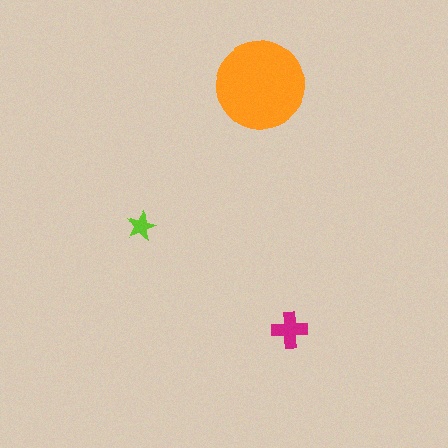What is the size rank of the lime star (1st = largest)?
3rd.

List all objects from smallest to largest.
The lime star, the magenta cross, the orange circle.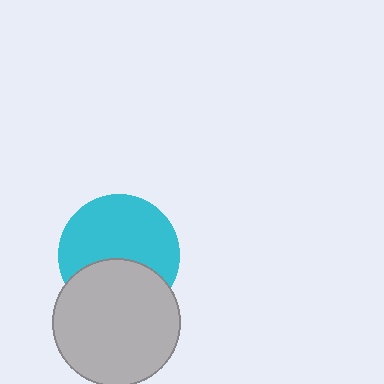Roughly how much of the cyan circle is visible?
About half of it is visible (roughly 63%).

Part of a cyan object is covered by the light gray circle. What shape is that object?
It is a circle.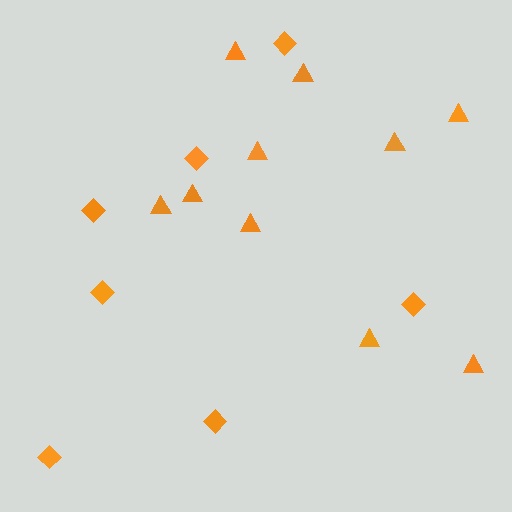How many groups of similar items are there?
There are 2 groups: one group of triangles (10) and one group of diamonds (7).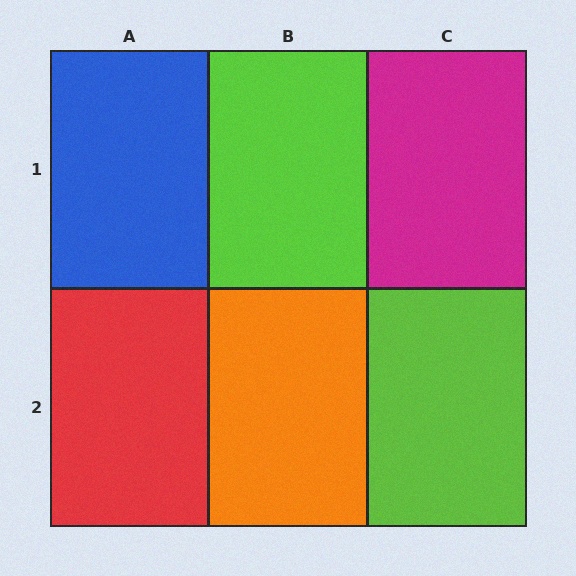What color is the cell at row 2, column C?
Lime.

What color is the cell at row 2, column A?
Red.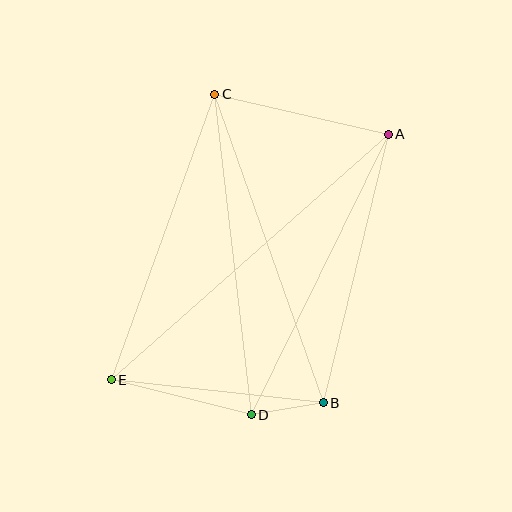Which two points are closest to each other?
Points B and D are closest to each other.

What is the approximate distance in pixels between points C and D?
The distance between C and D is approximately 323 pixels.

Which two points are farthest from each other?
Points A and E are farthest from each other.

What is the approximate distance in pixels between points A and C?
The distance between A and C is approximately 178 pixels.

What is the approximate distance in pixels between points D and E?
The distance between D and E is approximately 144 pixels.